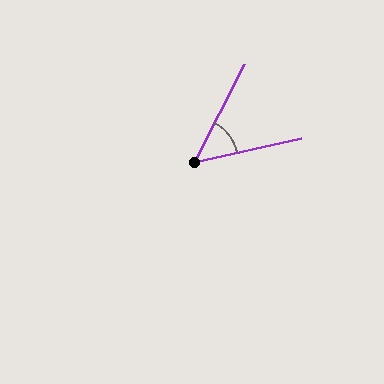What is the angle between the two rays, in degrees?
Approximately 51 degrees.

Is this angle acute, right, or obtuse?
It is acute.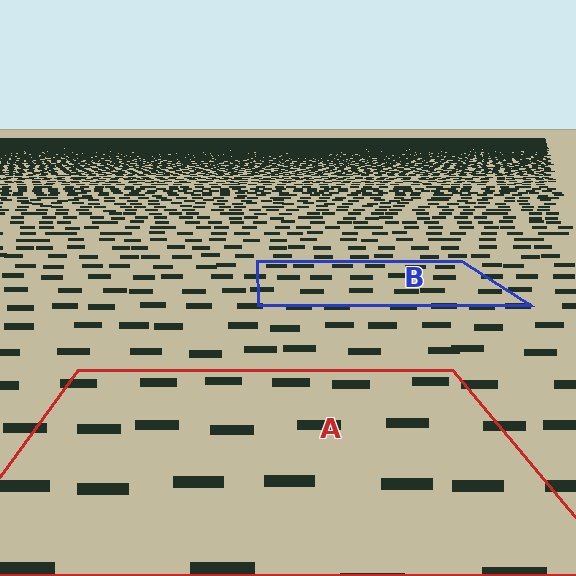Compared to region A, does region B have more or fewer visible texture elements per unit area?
Region B has more texture elements per unit area — they are packed more densely because it is farther away.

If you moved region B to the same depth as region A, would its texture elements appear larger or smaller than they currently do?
They would appear larger. At a closer depth, the same texture elements are projected at a bigger on-screen size.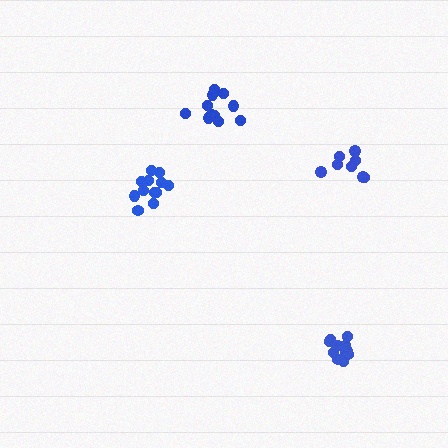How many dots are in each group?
Group 1: 11 dots, Group 2: 11 dots, Group 3: 8 dots, Group 4: 12 dots (42 total).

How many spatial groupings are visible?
There are 4 spatial groupings.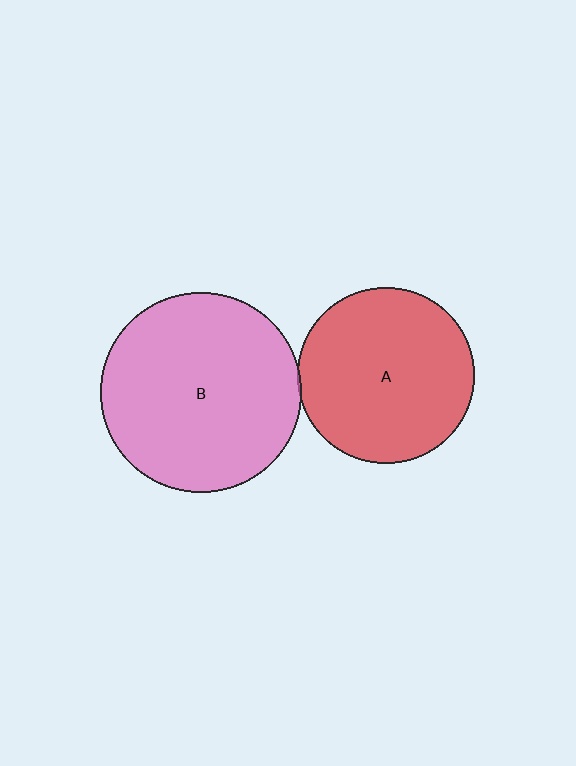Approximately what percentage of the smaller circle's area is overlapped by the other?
Approximately 5%.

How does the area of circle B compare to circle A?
Approximately 1.3 times.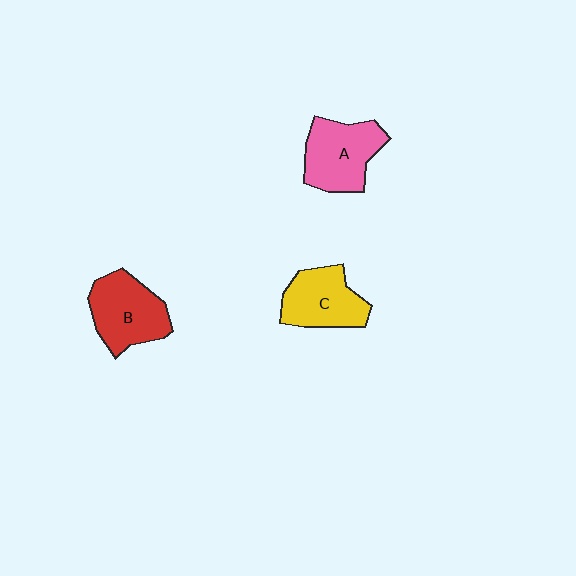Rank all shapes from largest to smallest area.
From largest to smallest: B (red), A (pink), C (yellow).